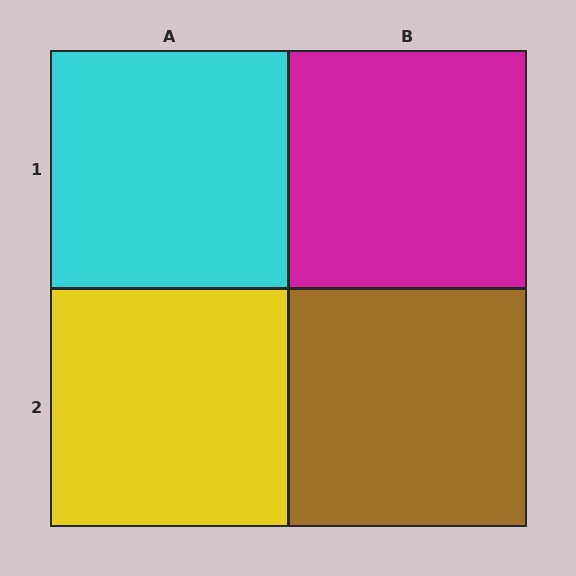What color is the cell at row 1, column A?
Cyan.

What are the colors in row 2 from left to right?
Yellow, brown.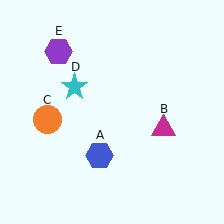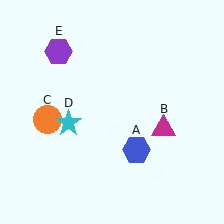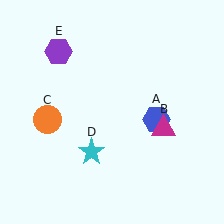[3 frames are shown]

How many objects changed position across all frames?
2 objects changed position: blue hexagon (object A), cyan star (object D).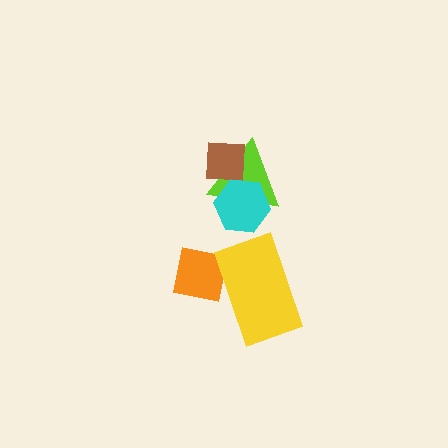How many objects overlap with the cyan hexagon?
2 objects overlap with the cyan hexagon.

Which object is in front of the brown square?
The cyan hexagon is in front of the brown square.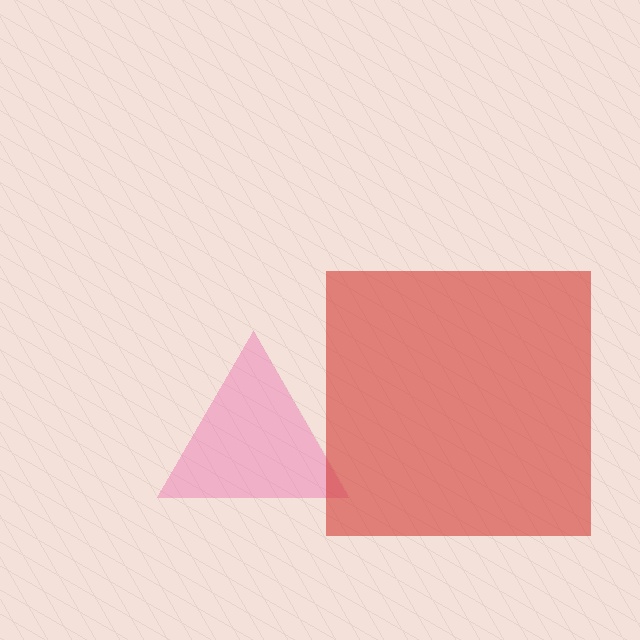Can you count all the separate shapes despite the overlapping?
Yes, there are 2 separate shapes.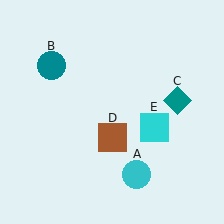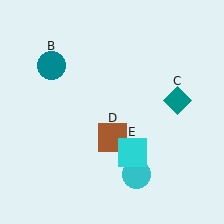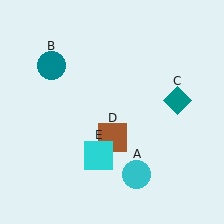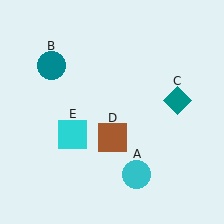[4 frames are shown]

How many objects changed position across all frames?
1 object changed position: cyan square (object E).